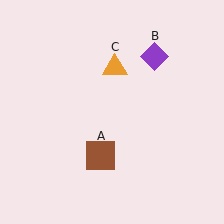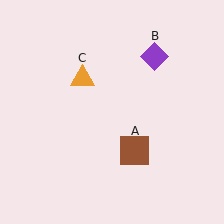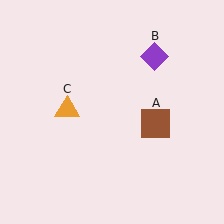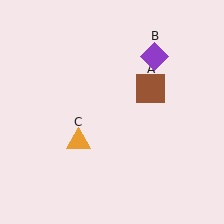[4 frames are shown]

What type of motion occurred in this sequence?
The brown square (object A), orange triangle (object C) rotated counterclockwise around the center of the scene.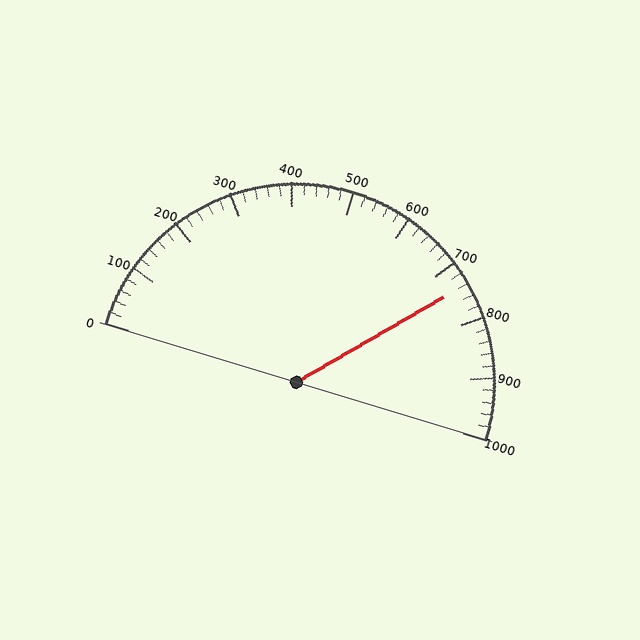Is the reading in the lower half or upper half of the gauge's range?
The reading is in the upper half of the range (0 to 1000).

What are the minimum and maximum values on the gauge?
The gauge ranges from 0 to 1000.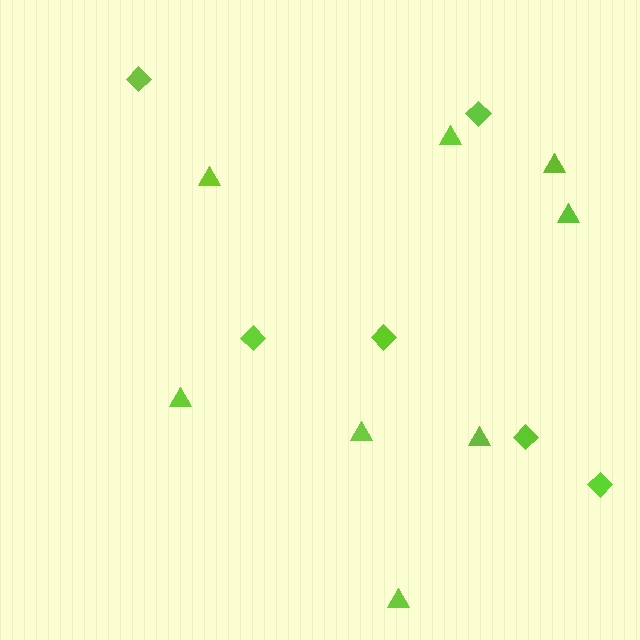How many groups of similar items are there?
There are 2 groups: one group of diamonds (6) and one group of triangles (8).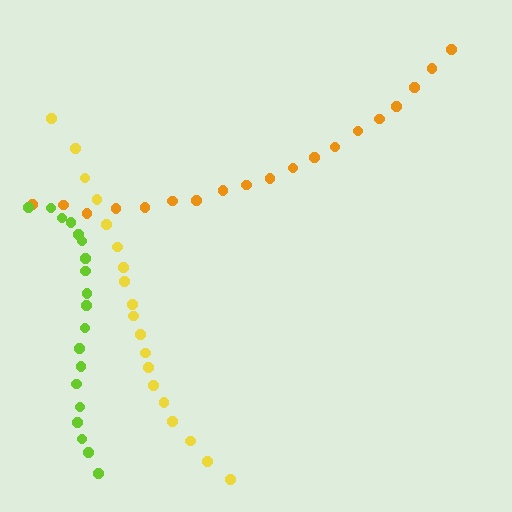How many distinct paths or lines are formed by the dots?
There are 3 distinct paths.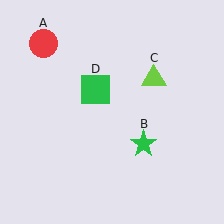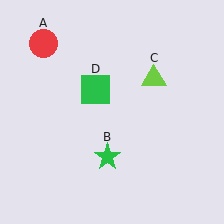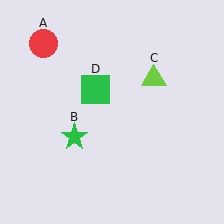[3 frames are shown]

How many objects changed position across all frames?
1 object changed position: green star (object B).